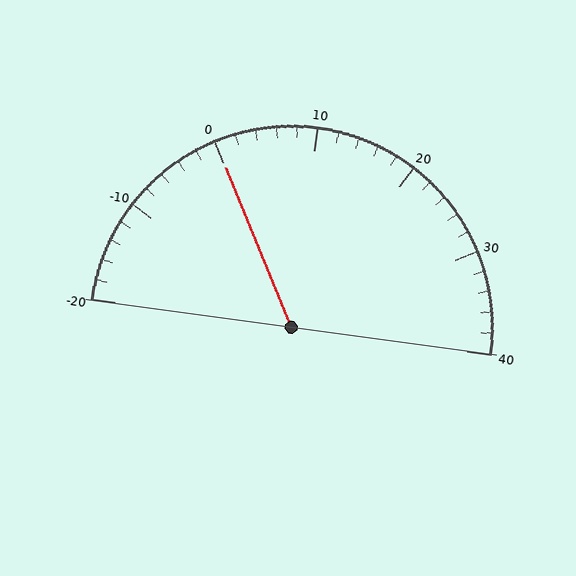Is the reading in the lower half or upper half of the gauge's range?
The reading is in the lower half of the range (-20 to 40).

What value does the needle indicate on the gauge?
The needle indicates approximately 0.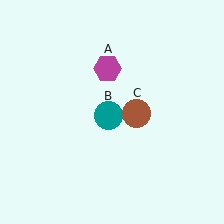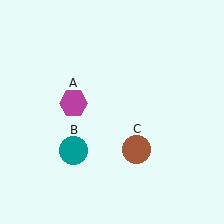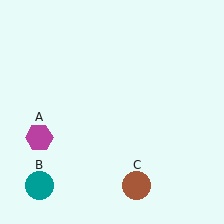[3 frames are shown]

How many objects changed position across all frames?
3 objects changed position: magenta hexagon (object A), teal circle (object B), brown circle (object C).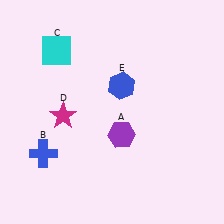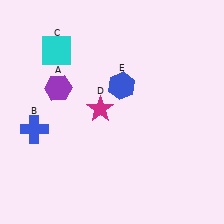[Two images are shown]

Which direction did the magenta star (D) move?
The magenta star (D) moved right.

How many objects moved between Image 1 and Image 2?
3 objects moved between the two images.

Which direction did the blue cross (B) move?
The blue cross (B) moved up.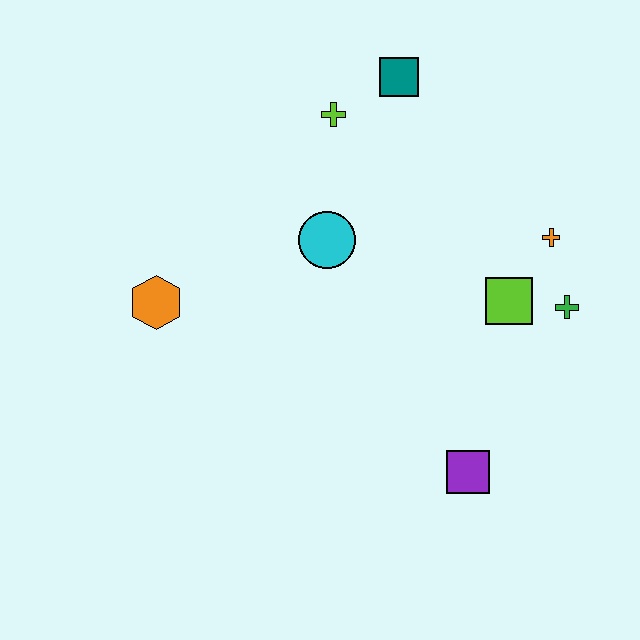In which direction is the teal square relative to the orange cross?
The teal square is above the orange cross.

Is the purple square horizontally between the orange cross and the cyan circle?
Yes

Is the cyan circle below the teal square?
Yes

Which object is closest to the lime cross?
The teal square is closest to the lime cross.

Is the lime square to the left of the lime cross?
No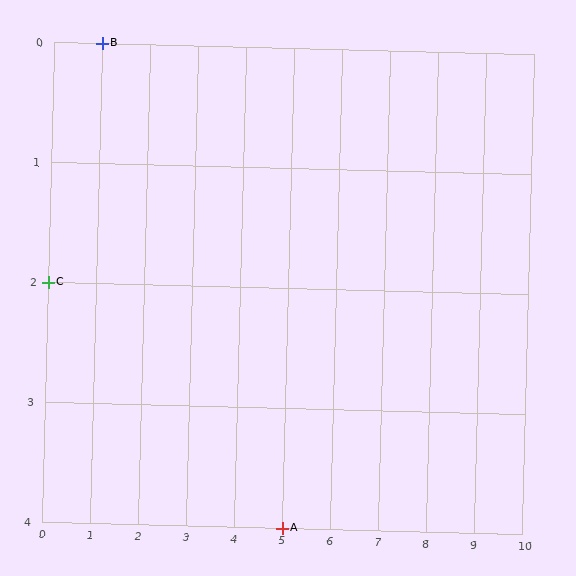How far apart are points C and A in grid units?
Points C and A are 5 columns and 2 rows apart (about 5.4 grid units diagonally).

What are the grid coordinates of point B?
Point B is at grid coordinates (1, 0).